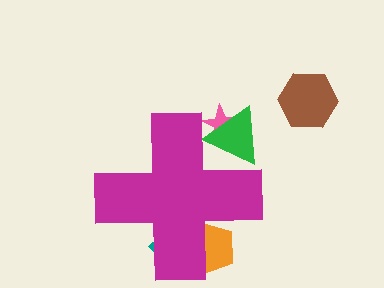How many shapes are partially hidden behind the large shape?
4 shapes are partially hidden.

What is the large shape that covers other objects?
A magenta cross.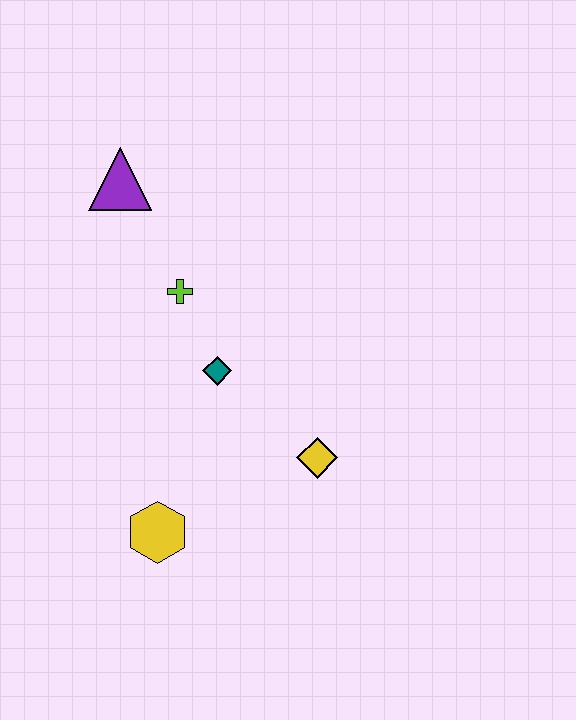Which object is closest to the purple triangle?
The lime cross is closest to the purple triangle.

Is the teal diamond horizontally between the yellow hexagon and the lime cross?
No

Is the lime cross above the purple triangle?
No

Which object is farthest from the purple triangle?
The yellow hexagon is farthest from the purple triangle.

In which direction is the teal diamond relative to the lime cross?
The teal diamond is below the lime cross.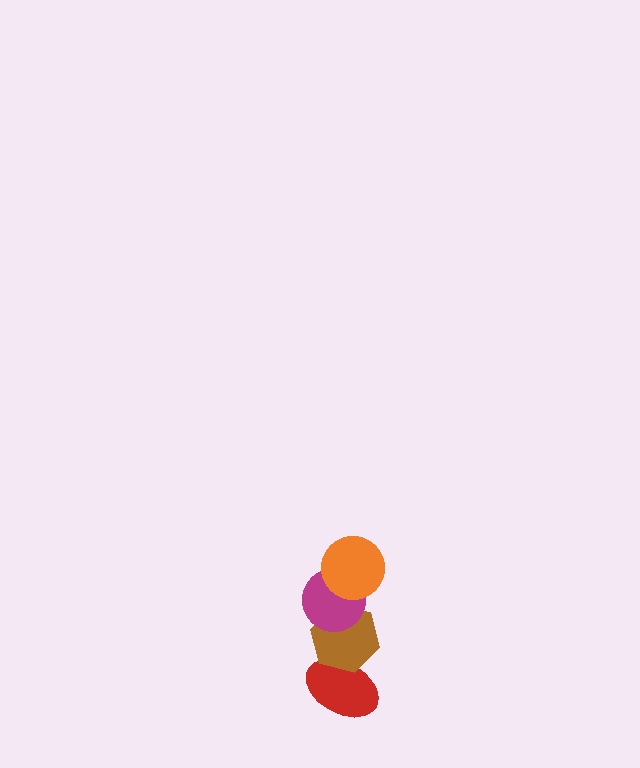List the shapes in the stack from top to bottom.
From top to bottom: the orange circle, the magenta circle, the brown hexagon, the red ellipse.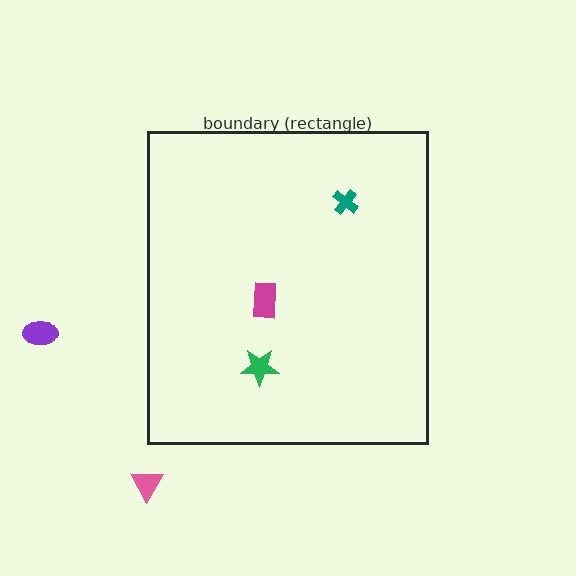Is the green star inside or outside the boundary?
Inside.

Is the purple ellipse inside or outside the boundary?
Outside.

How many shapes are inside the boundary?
3 inside, 2 outside.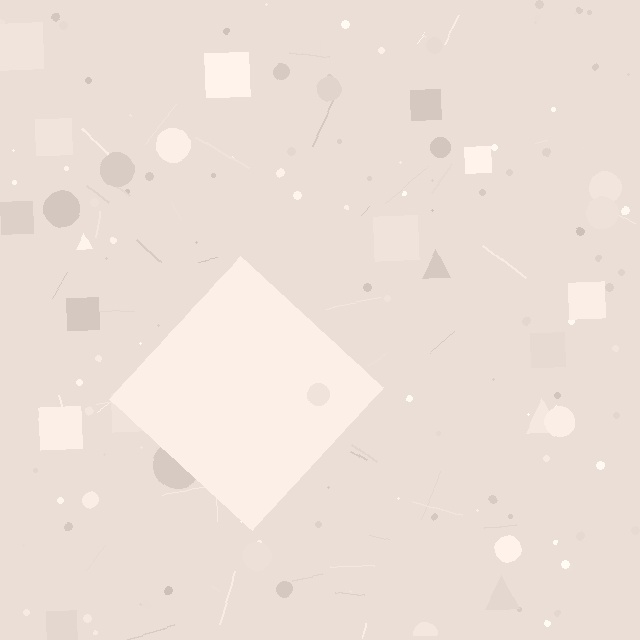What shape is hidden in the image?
A diamond is hidden in the image.